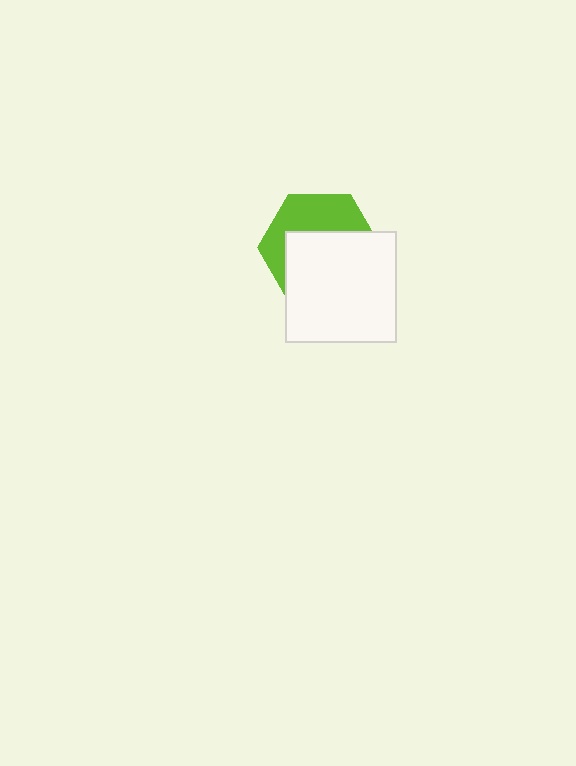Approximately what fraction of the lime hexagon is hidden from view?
Roughly 58% of the lime hexagon is hidden behind the white square.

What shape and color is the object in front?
The object in front is a white square.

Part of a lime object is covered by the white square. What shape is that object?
It is a hexagon.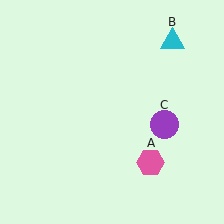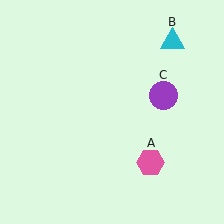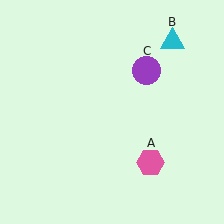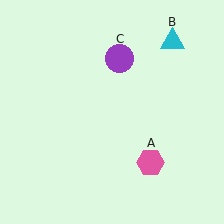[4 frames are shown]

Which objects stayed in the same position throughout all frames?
Pink hexagon (object A) and cyan triangle (object B) remained stationary.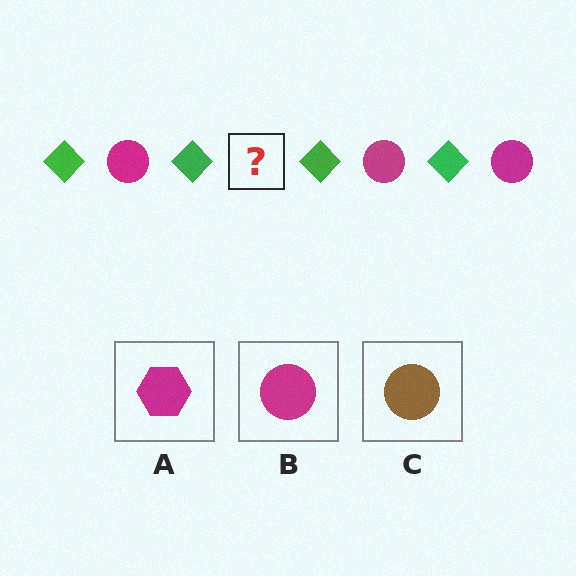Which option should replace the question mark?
Option B.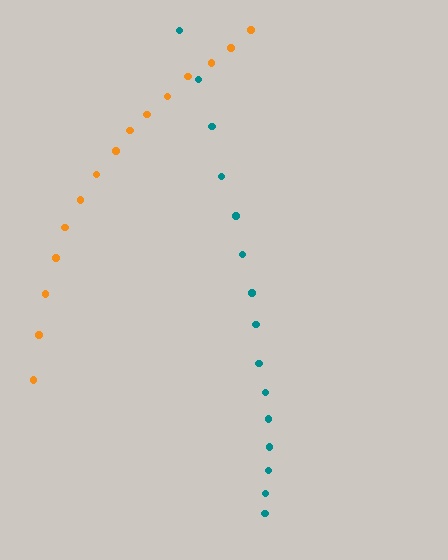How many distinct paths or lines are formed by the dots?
There are 2 distinct paths.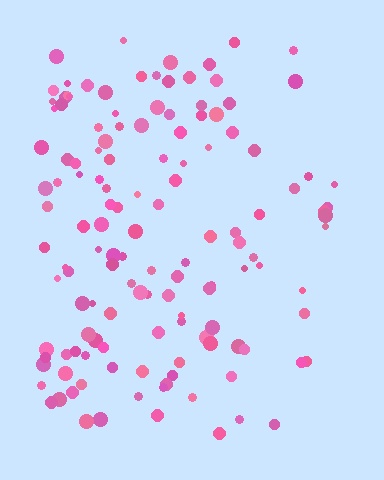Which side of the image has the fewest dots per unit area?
The right.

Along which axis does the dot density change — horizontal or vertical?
Horizontal.